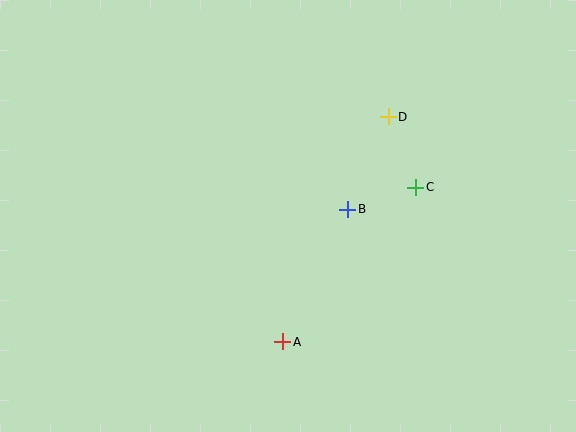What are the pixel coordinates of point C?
Point C is at (416, 187).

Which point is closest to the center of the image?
Point B at (348, 209) is closest to the center.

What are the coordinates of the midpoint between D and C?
The midpoint between D and C is at (402, 152).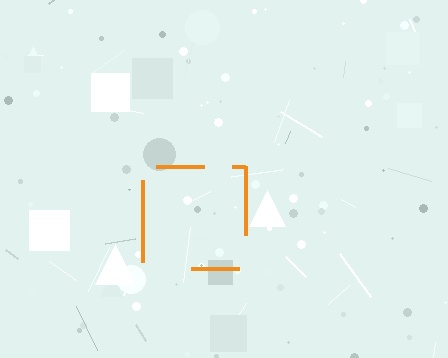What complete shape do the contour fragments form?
The contour fragments form a square.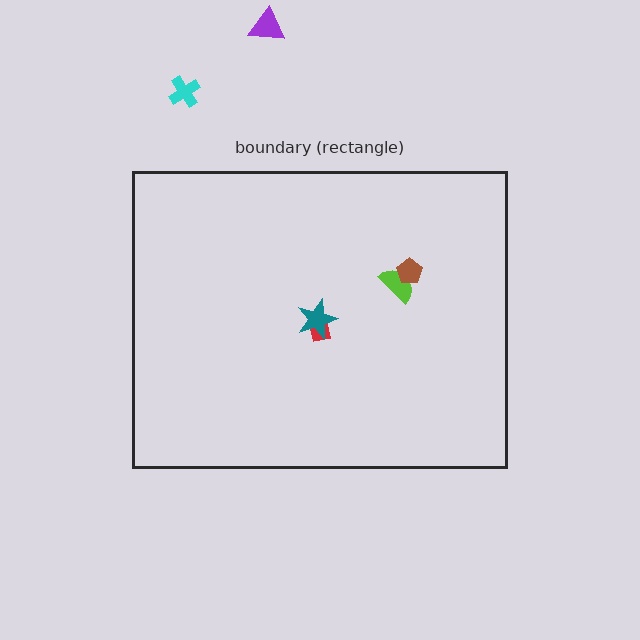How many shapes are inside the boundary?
4 inside, 2 outside.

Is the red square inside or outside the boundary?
Inside.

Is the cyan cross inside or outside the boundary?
Outside.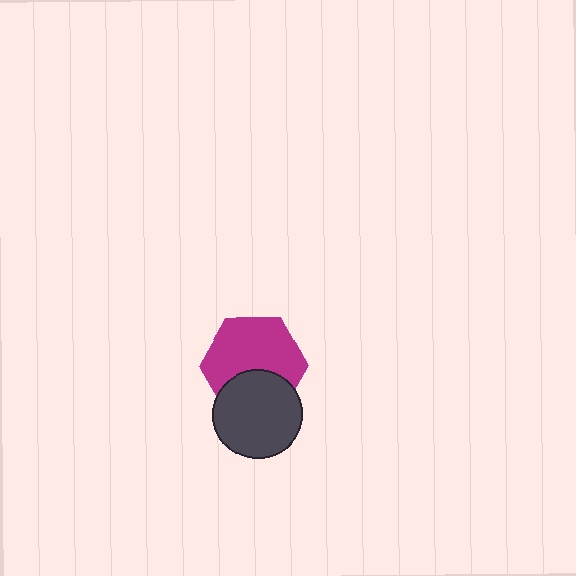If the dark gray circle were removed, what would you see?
You would see the complete magenta hexagon.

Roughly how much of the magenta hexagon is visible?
Most of it is visible (roughly 66%).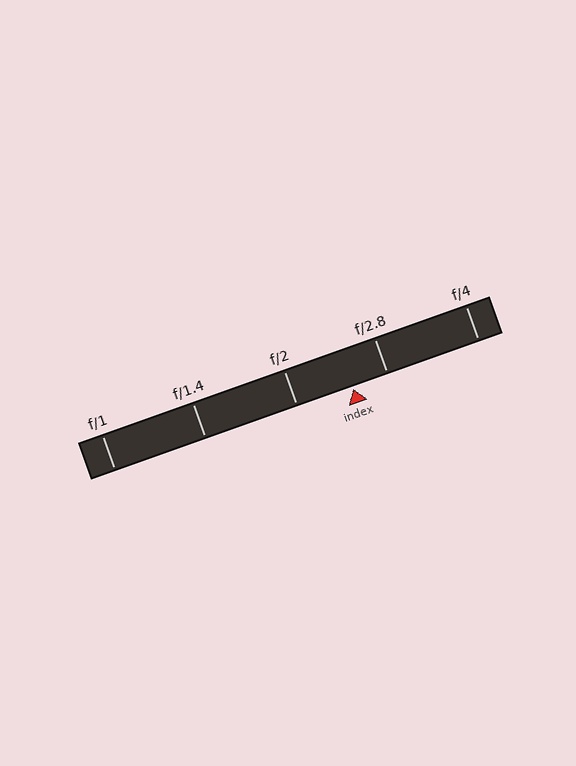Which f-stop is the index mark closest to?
The index mark is closest to f/2.8.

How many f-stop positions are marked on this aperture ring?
There are 5 f-stop positions marked.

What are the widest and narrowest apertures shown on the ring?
The widest aperture shown is f/1 and the narrowest is f/4.